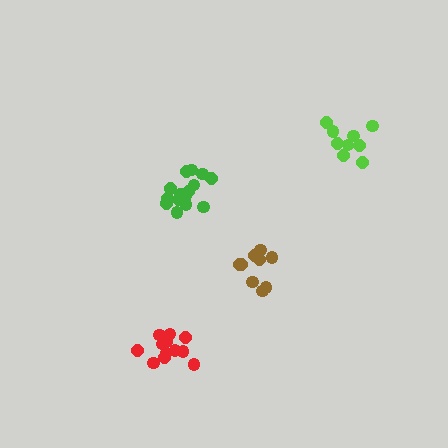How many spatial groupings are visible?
There are 4 spatial groupings.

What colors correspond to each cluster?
The clusters are colored: brown, red, green, lime.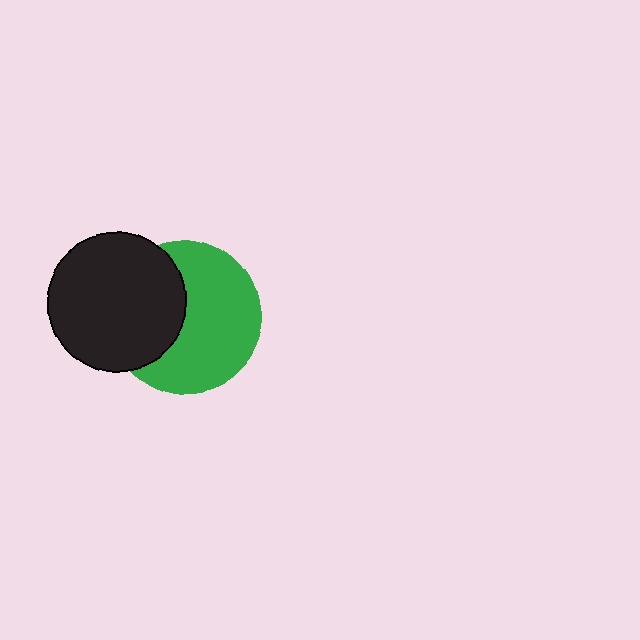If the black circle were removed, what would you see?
You would see the complete green circle.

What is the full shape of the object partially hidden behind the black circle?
The partially hidden object is a green circle.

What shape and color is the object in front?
The object in front is a black circle.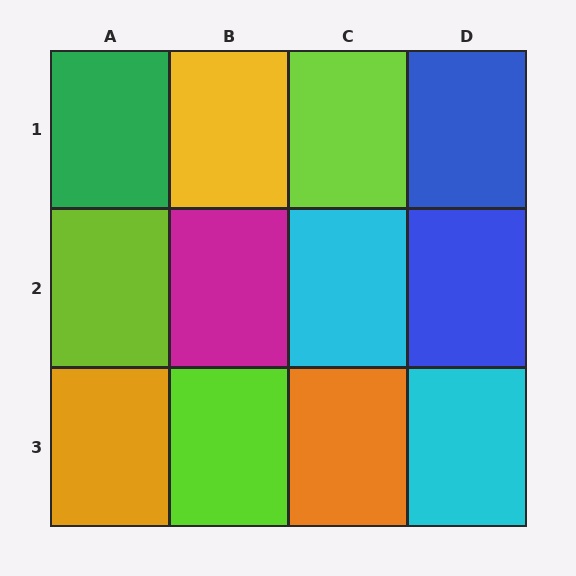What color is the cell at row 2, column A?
Lime.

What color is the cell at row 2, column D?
Blue.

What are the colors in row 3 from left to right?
Orange, lime, orange, cyan.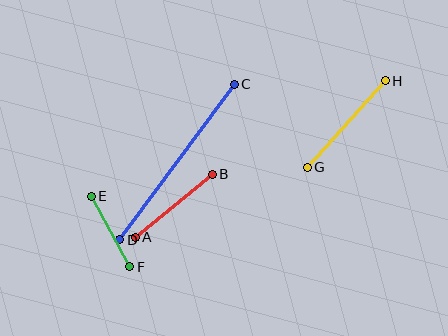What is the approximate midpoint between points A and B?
The midpoint is at approximately (174, 206) pixels.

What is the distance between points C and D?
The distance is approximately 193 pixels.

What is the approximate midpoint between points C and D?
The midpoint is at approximately (177, 162) pixels.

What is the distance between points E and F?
The distance is approximately 80 pixels.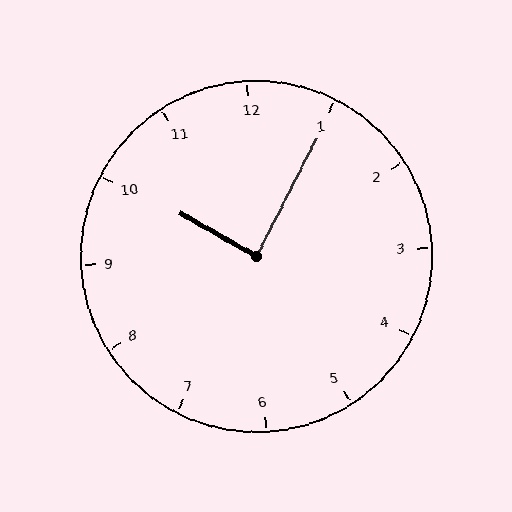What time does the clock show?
10:05.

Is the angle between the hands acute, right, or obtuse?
It is right.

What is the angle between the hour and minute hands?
Approximately 88 degrees.